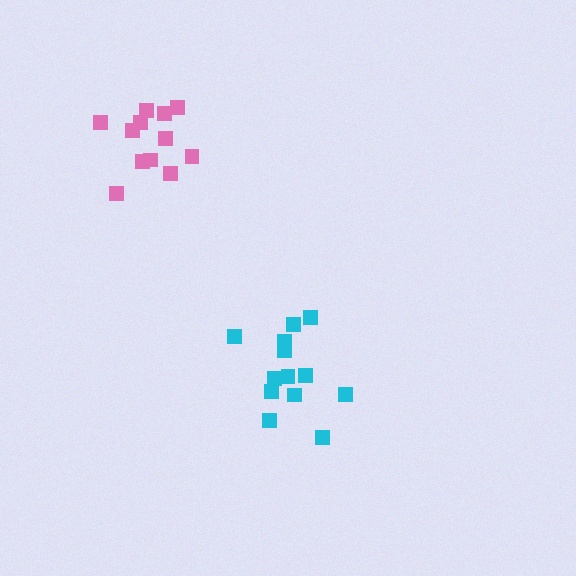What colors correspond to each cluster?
The clusters are colored: cyan, pink.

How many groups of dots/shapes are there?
There are 2 groups.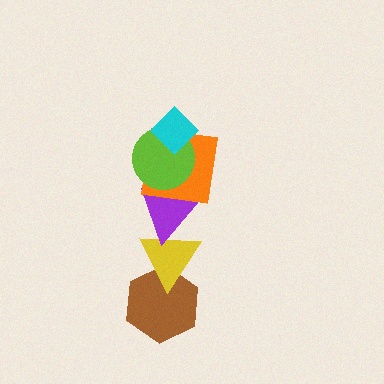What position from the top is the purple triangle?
The purple triangle is 4th from the top.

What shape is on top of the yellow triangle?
The purple triangle is on top of the yellow triangle.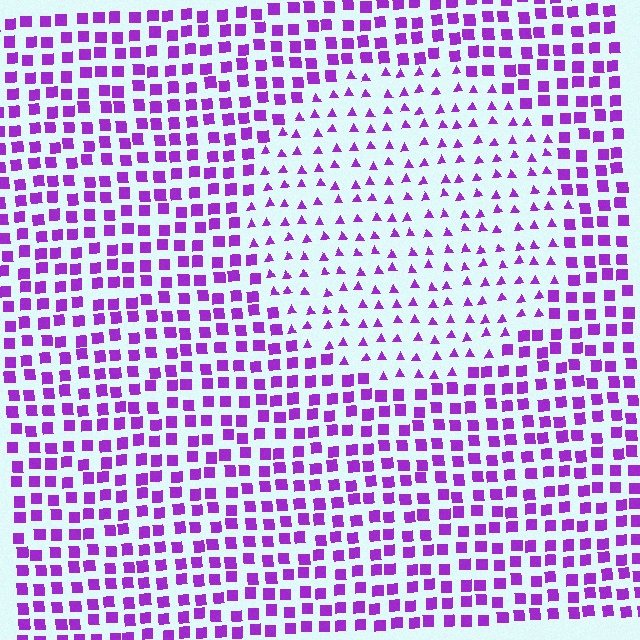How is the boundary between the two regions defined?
The boundary is defined by a change in element shape: triangles inside vs. squares outside. All elements share the same color and spacing.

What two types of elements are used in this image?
The image uses triangles inside the circle region and squares outside it.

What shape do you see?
I see a circle.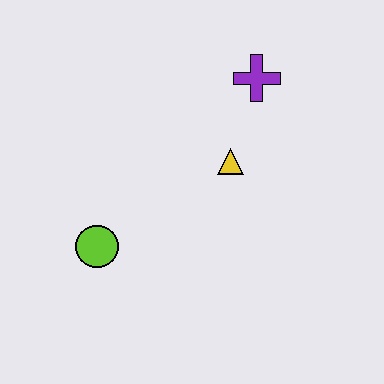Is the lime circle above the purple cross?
No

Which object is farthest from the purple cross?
The lime circle is farthest from the purple cross.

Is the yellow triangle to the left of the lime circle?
No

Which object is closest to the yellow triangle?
The purple cross is closest to the yellow triangle.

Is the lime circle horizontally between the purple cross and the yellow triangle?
No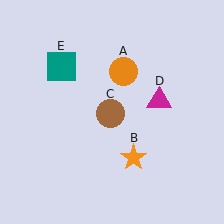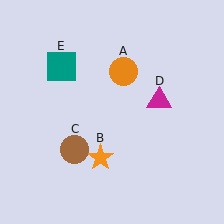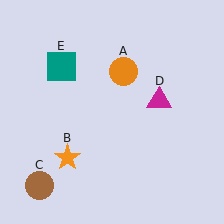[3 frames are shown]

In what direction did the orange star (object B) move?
The orange star (object B) moved left.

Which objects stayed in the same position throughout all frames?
Orange circle (object A) and magenta triangle (object D) and teal square (object E) remained stationary.